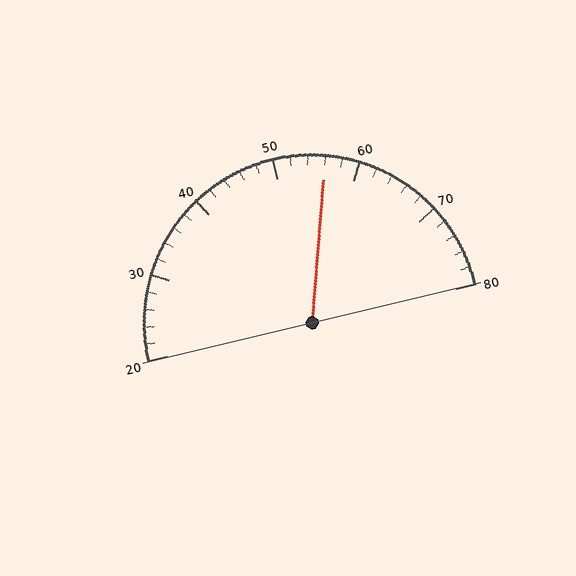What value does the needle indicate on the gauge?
The needle indicates approximately 56.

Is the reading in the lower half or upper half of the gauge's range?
The reading is in the upper half of the range (20 to 80).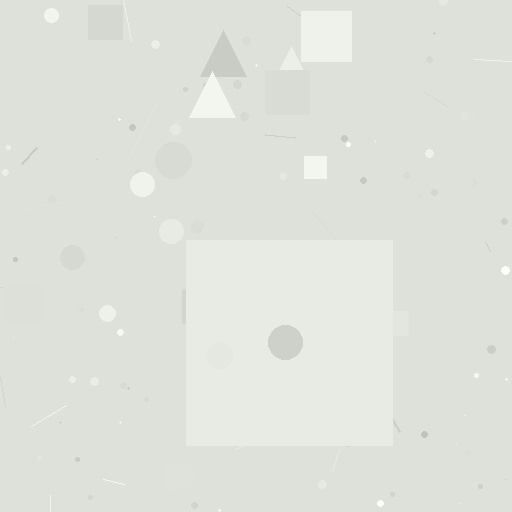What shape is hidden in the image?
A square is hidden in the image.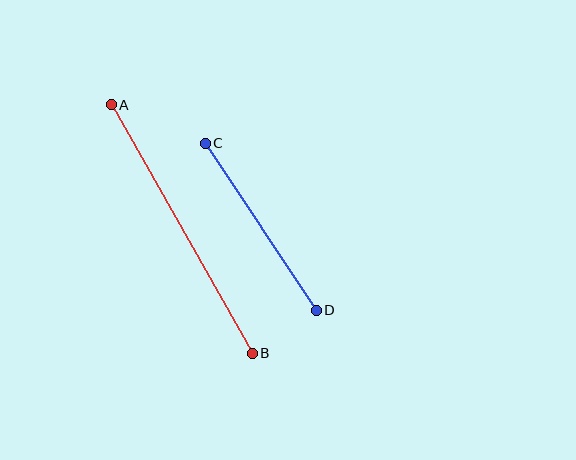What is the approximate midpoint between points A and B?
The midpoint is at approximately (182, 229) pixels.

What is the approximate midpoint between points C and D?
The midpoint is at approximately (261, 227) pixels.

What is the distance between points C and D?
The distance is approximately 200 pixels.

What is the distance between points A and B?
The distance is approximately 286 pixels.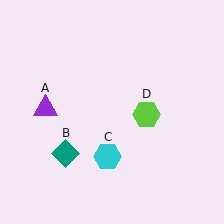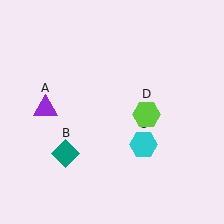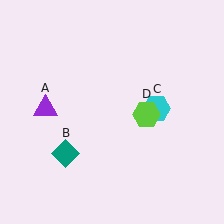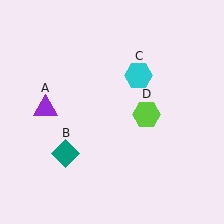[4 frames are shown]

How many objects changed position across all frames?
1 object changed position: cyan hexagon (object C).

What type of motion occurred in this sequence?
The cyan hexagon (object C) rotated counterclockwise around the center of the scene.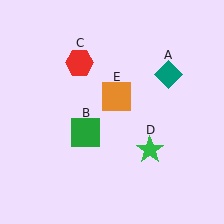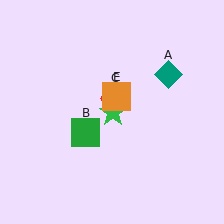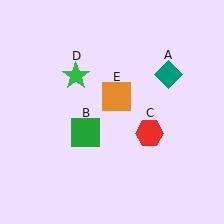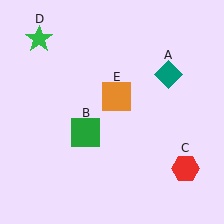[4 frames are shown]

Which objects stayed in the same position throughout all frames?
Teal diamond (object A) and green square (object B) and orange square (object E) remained stationary.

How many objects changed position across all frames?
2 objects changed position: red hexagon (object C), green star (object D).